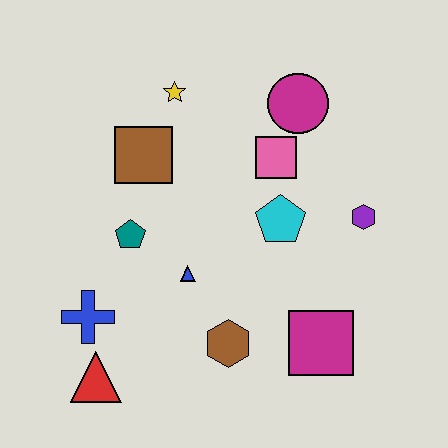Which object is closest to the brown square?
The yellow star is closest to the brown square.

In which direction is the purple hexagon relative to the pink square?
The purple hexagon is to the right of the pink square.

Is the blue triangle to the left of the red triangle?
No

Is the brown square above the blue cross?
Yes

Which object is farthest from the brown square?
The magenta square is farthest from the brown square.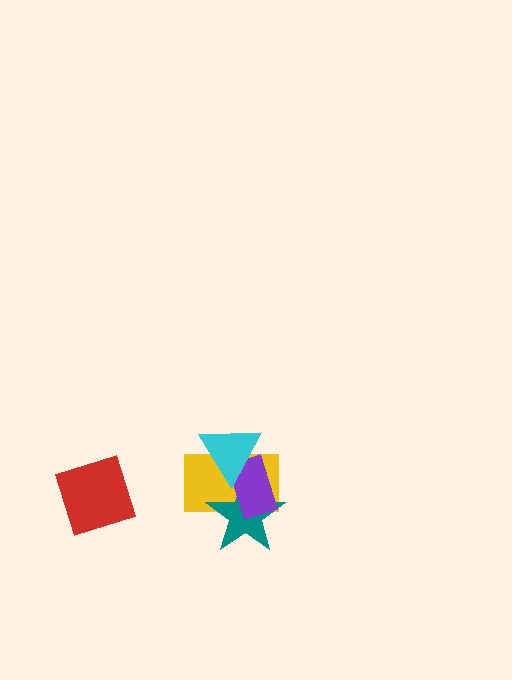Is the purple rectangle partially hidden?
Yes, it is partially covered by another shape.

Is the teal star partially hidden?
Yes, it is partially covered by another shape.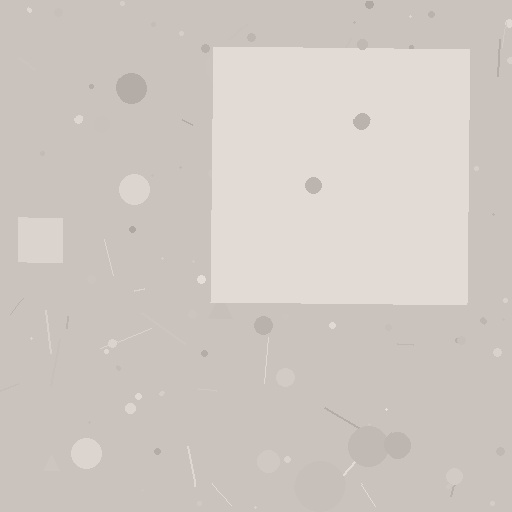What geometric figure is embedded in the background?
A square is embedded in the background.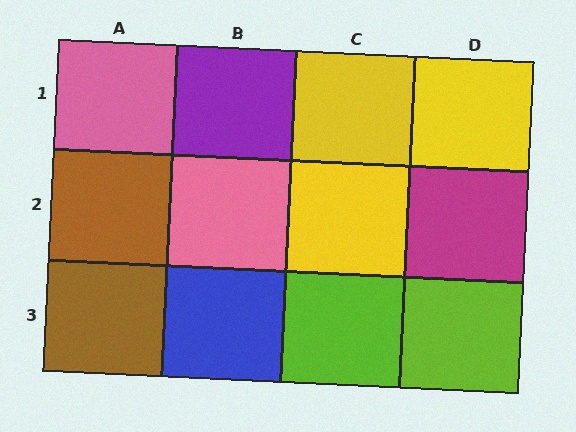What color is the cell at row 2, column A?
Brown.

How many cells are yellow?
3 cells are yellow.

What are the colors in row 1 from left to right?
Pink, purple, yellow, yellow.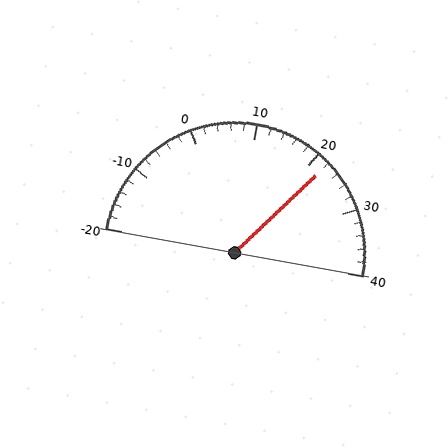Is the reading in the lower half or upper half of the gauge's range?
The reading is in the upper half of the range (-20 to 40).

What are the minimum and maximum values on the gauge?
The gauge ranges from -20 to 40.